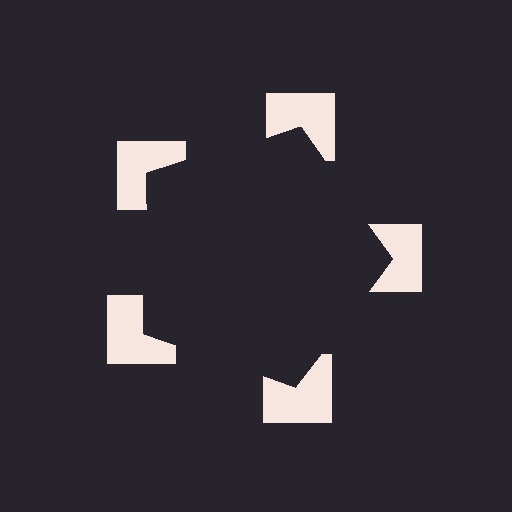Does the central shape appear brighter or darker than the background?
It typically appears slightly darker than the background, even though no actual brightness change is drawn.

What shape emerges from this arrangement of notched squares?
An illusory pentagon — its edges are inferred from the aligned wedge cuts in the notched squares, not physically drawn.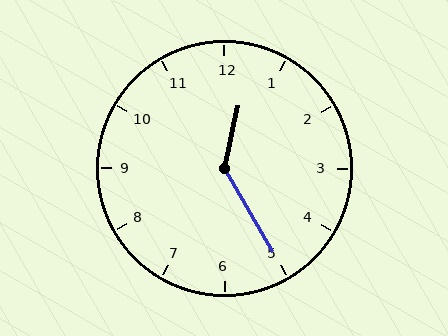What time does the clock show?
12:25.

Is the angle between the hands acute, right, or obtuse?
It is obtuse.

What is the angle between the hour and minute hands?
Approximately 138 degrees.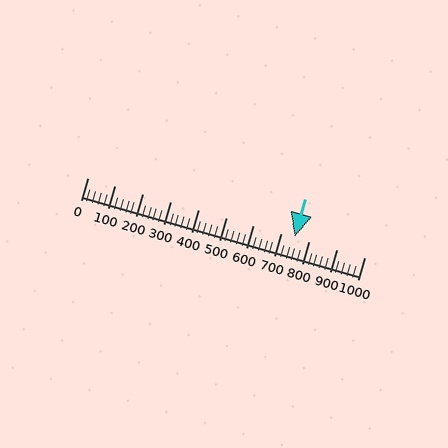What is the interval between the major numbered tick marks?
The major tick marks are spaced 100 units apart.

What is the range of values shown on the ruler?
The ruler shows values from 0 to 1000.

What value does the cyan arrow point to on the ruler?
The cyan arrow points to approximately 748.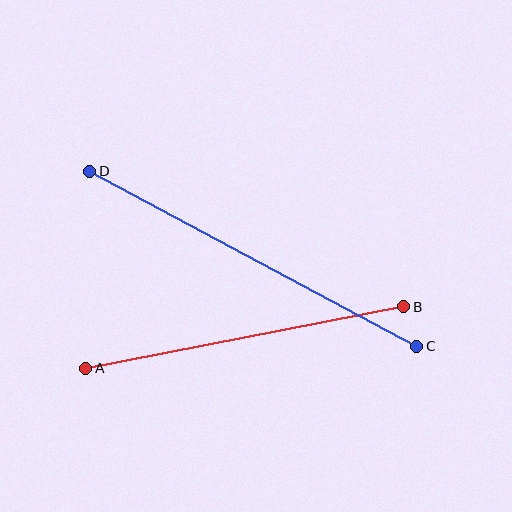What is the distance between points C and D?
The distance is approximately 371 pixels.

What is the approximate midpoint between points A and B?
The midpoint is at approximately (245, 337) pixels.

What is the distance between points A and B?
The distance is approximately 324 pixels.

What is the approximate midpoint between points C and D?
The midpoint is at approximately (253, 259) pixels.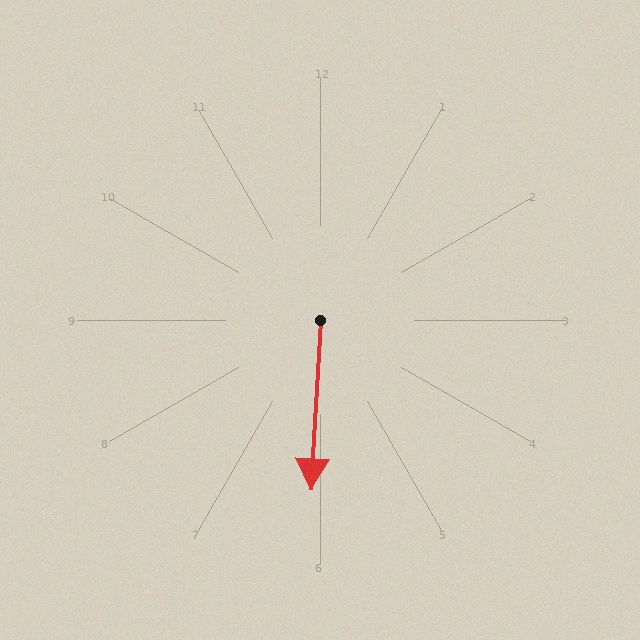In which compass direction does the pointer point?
South.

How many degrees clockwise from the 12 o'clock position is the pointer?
Approximately 183 degrees.